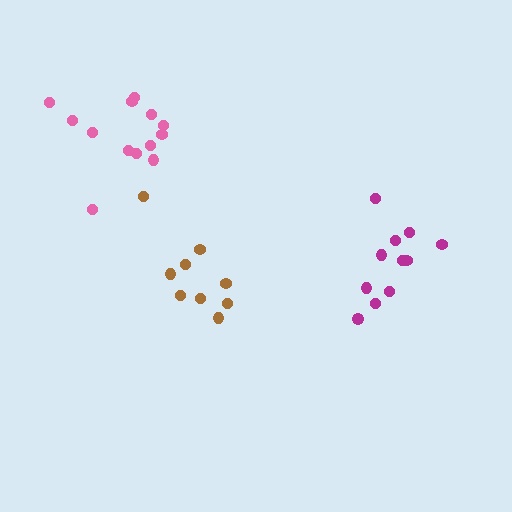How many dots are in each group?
Group 1: 13 dots, Group 2: 9 dots, Group 3: 11 dots (33 total).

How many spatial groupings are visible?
There are 3 spatial groupings.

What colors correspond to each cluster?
The clusters are colored: pink, brown, magenta.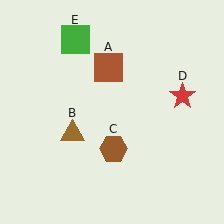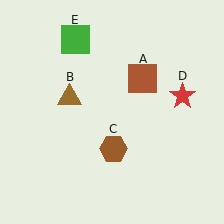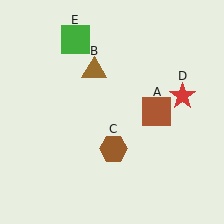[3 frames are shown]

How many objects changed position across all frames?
2 objects changed position: brown square (object A), brown triangle (object B).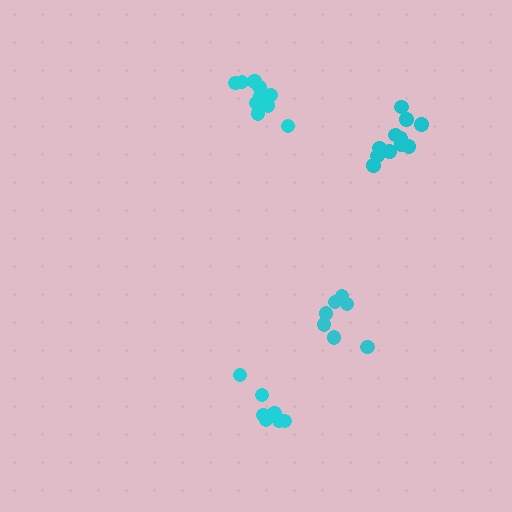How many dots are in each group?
Group 1: 10 dots, Group 2: 7 dots, Group 3: 7 dots, Group 4: 12 dots (36 total).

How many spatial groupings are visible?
There are 4 spatial groupings.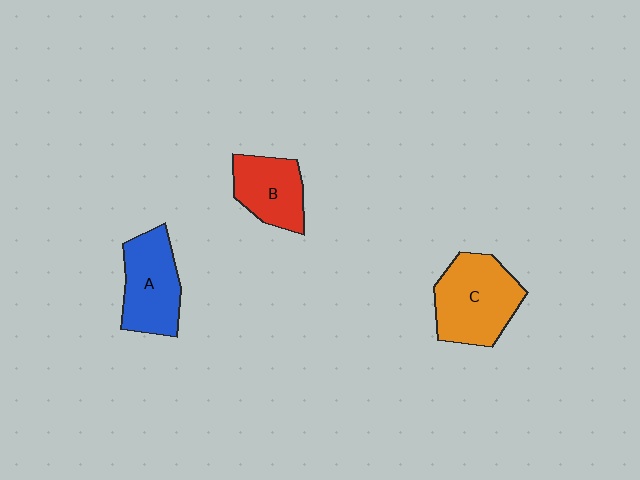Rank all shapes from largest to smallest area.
From largest to smallest: C (orange), A (blue), B (red).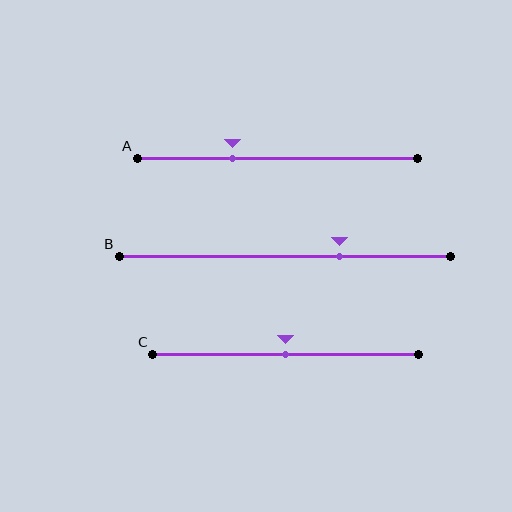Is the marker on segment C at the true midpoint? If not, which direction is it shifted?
Yes, the marker on segment C is at the true midpoint.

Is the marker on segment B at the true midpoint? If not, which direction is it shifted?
No, the marker on segment B is shifted to the right by about 17% of the segment length.